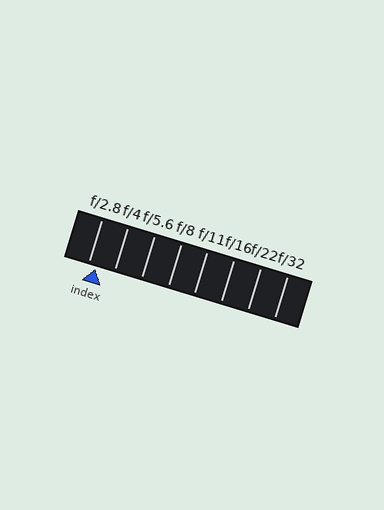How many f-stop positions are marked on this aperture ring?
There are 8 f-stop positions marked.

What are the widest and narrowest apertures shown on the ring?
The widest aperture shown is f/2.8 and the narrowest is f/32.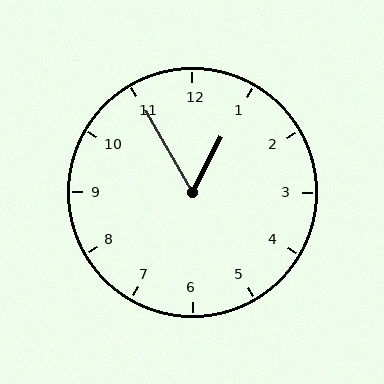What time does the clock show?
12:55.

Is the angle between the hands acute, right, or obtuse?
It is acute.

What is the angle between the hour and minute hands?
Approximately 58 degrees.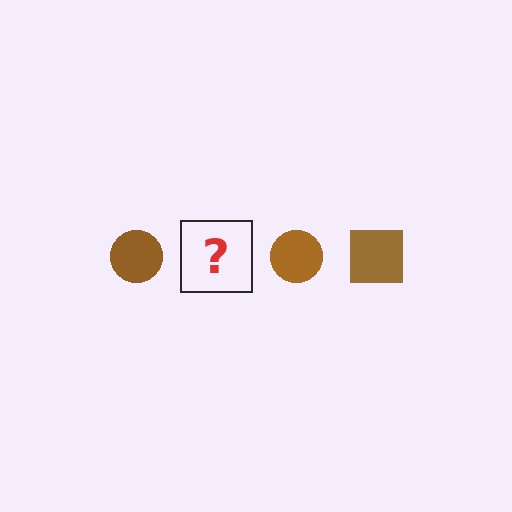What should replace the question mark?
The question mark should be replaced with a brown square.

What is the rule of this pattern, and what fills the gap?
The rule is that the pattern cycles through circle, square shapes in brown. The gap should be filled with a brown square.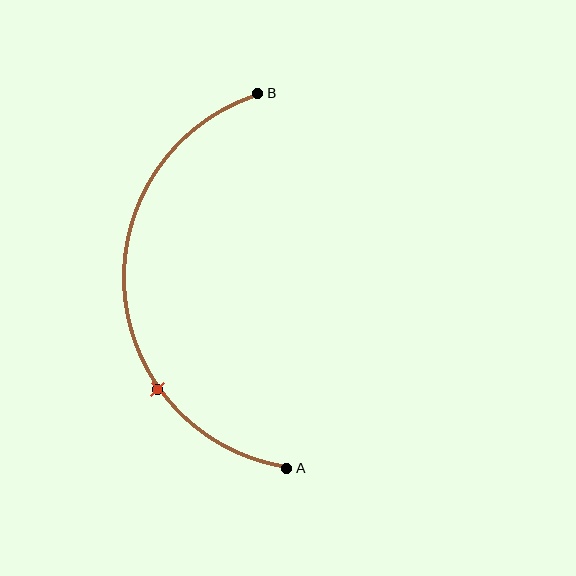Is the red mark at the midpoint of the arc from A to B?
No. The red mark lies on the arc but is closer to endpoint A. The arc midpoint would be at the point on the curve equidistant along the arc from both A and B.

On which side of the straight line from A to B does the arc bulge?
The arc bulges to the left of the straight line connecting A and B.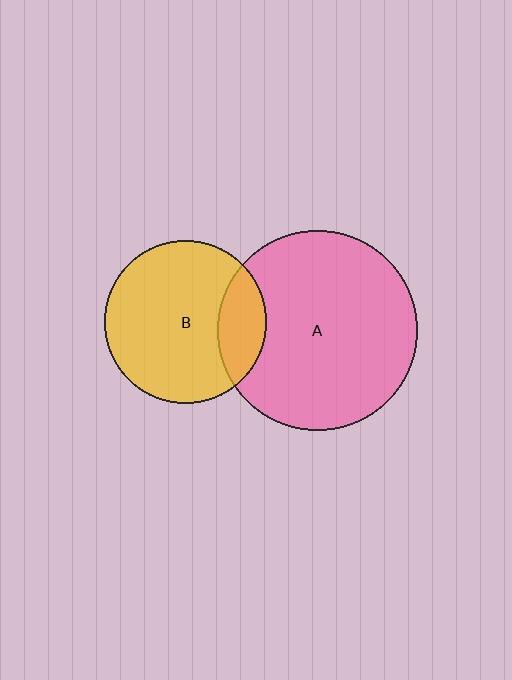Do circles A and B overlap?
Yes.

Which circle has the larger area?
Circle A (pink).